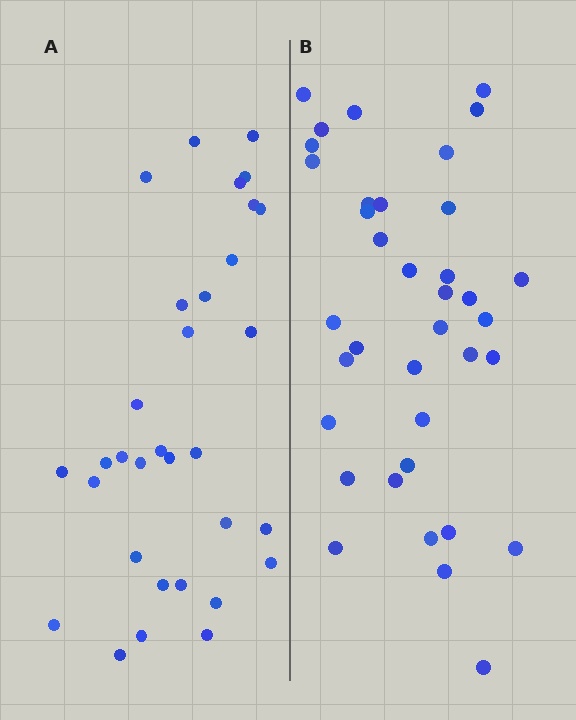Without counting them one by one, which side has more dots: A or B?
Region B (the right region) has more dots.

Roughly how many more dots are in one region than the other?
Region B has about 5 more dots than region A.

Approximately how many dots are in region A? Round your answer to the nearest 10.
About 30 dots. (The exact count is 32, which rounds to 30.)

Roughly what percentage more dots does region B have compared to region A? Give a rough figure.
About 15% more.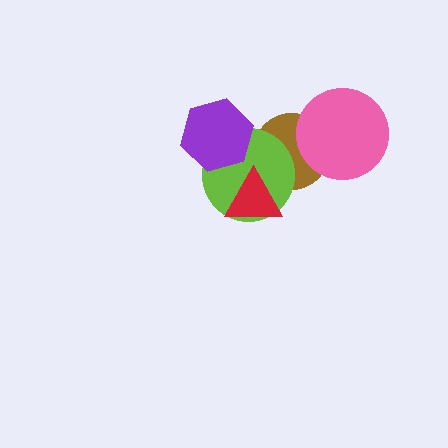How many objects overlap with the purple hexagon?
1 object overlaps with the purple hexagon.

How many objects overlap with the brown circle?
3 objects overlap with the brown circle.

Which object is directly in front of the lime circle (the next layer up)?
The red triangle is directly in front of the lime circle.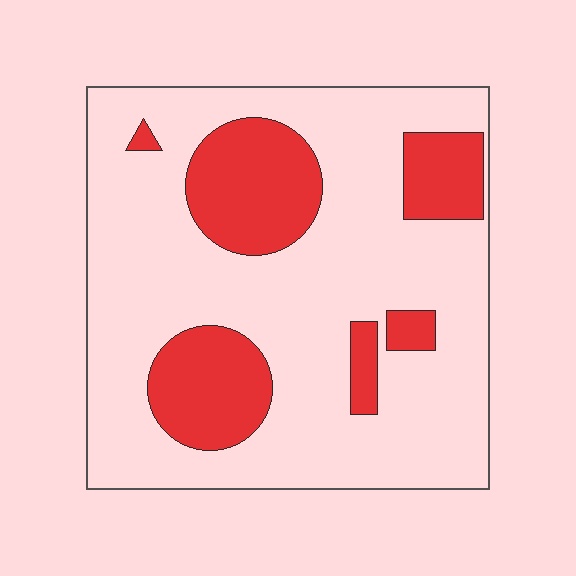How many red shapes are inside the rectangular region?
6.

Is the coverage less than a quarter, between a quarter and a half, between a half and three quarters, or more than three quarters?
Less than a quarter.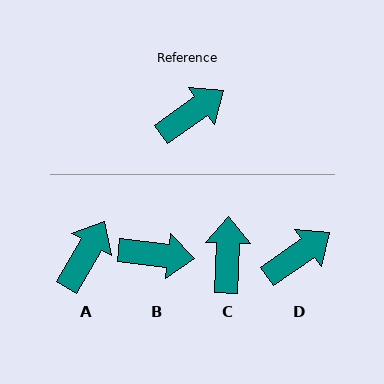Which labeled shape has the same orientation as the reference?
D.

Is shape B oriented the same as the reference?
No, it is off by about 42 degrees.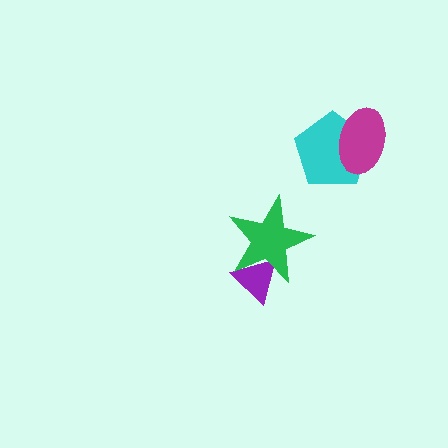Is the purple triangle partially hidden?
Yes, it is partially covered by another shape.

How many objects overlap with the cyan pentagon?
1 object overlaps with the cyan pentagon.